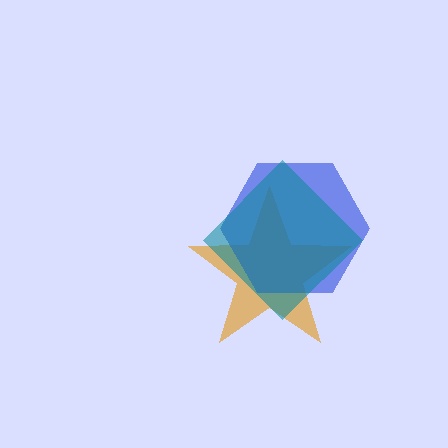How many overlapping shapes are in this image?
There are 3 overlapping shapes in the image.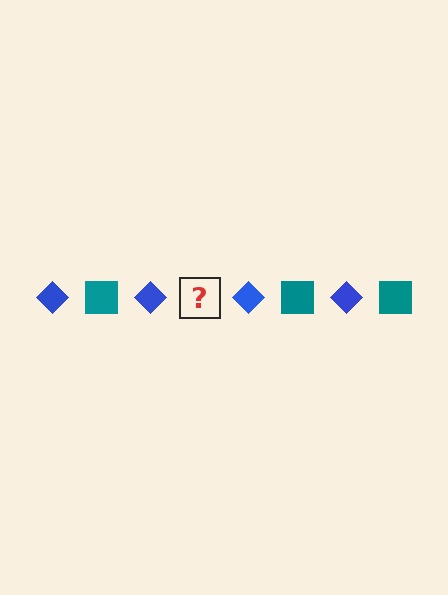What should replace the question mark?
The question mark should be replaced with a teal square.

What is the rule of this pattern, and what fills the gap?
The rule is that the pattern alternates between blue diamond and teal square. The gap should be filled with a teal square.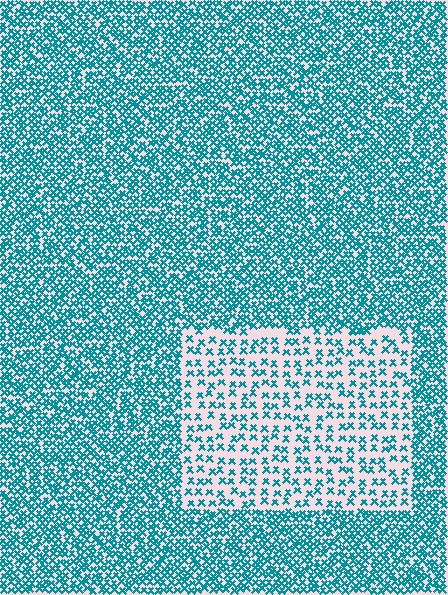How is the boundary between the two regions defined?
The boundary is defined by a change in element density (approximately 2.4x ratio). All elements are the same color, size, and shape.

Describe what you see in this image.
The image contains small teal elements arranged at two different densities. A rectangle-shaped region is visible where the elements are less densely packed than the surrounding area.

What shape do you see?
I see a rectangle.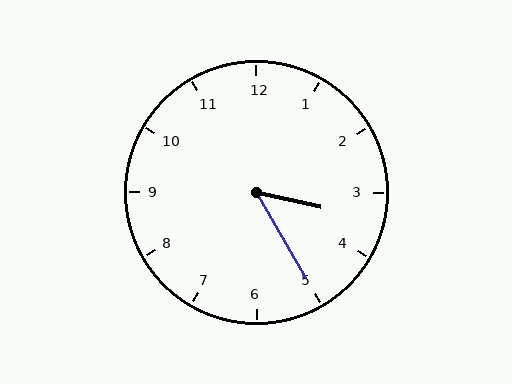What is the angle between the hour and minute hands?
Approximately 48 degrees.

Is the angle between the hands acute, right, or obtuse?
It is acute.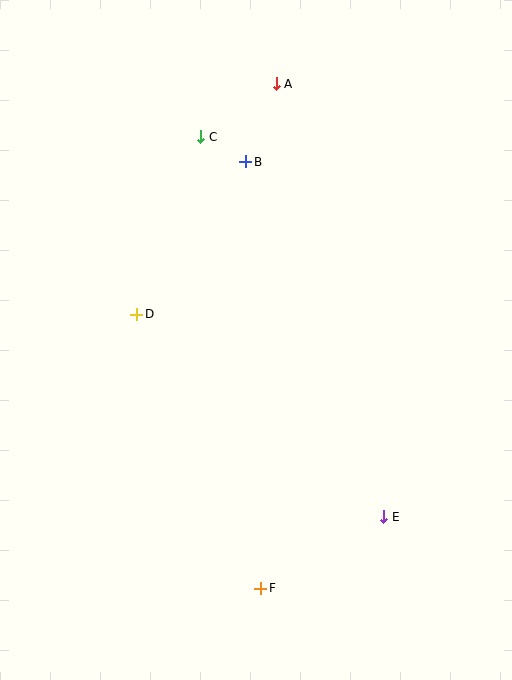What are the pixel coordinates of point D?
Point D is at (137, 314).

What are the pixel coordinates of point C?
Point C is at (201, 137).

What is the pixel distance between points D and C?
The distance between D and C is 188 pixels.